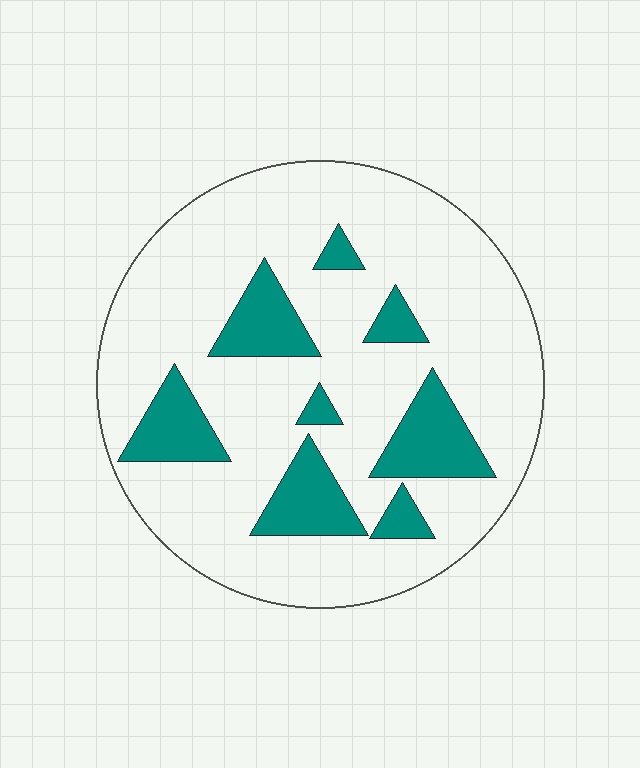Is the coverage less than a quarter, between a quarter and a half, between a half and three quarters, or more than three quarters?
Less than a quarter.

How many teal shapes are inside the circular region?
8.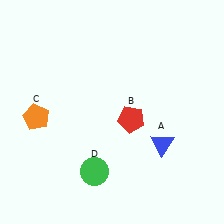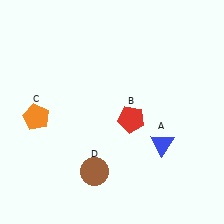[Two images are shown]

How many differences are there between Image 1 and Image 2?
There is 1 difference between the two images.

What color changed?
The circle (D) changed from green in Image 1 to brown in Image 2.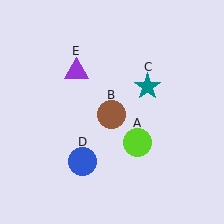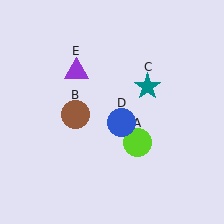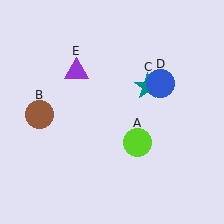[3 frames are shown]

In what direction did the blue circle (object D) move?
The blue circle (object D) moved up and to the right.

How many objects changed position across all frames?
2 objects changed position: brown circle (object B), blue circle (object D).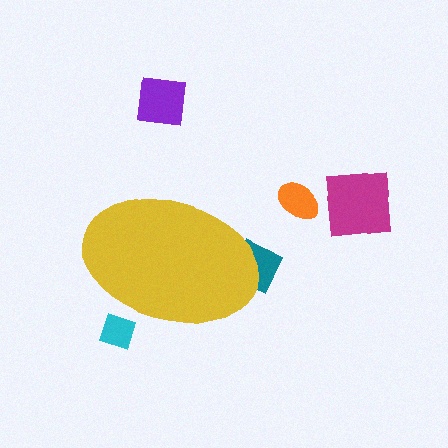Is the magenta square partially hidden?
No, the magenta square is fully visible.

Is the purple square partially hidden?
No, the purple square is fully visible.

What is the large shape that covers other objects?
A yellow ellipse.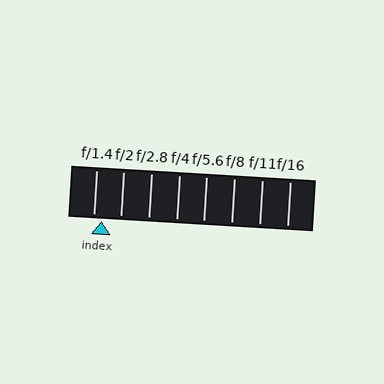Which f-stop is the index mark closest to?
The index mark is closest to f/1.4.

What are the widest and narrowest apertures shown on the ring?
The widest aperture shown is f/1.4 and the narrowest is f/16.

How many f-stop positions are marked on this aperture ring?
There are 8 f-stop positions marked.